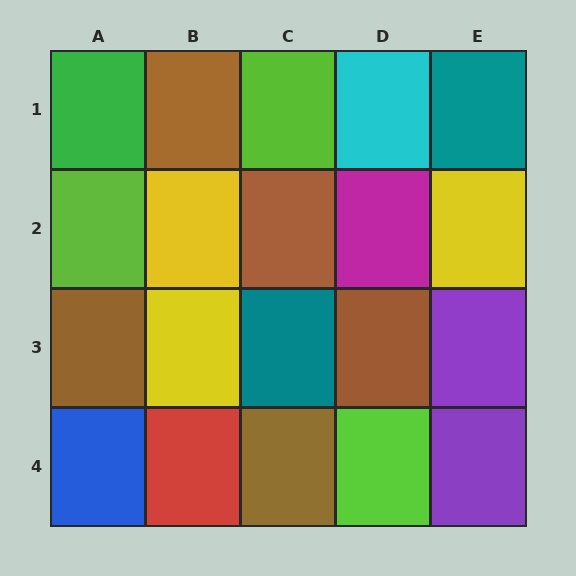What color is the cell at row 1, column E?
Teal.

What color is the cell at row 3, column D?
Brown.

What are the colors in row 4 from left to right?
Blue, red, brown, lime, purple.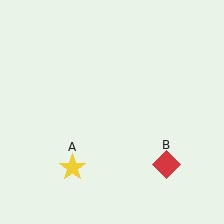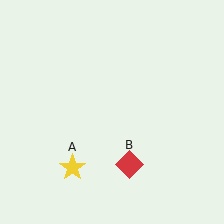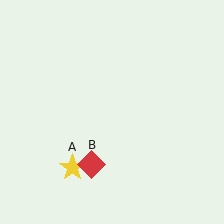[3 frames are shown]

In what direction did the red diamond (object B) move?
The red diamond (object B) moved left.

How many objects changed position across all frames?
1 object changed position: red diamond (object B).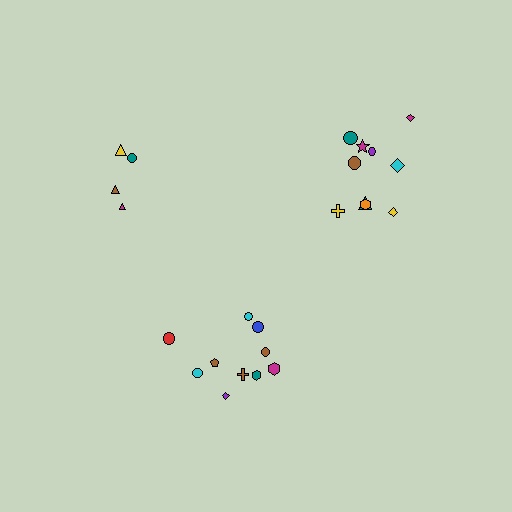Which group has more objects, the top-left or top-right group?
The top-right group.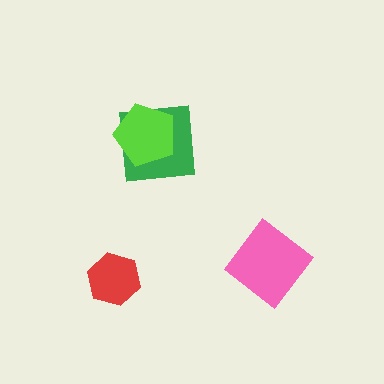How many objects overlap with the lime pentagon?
1 object overlaps with the lime pentagon.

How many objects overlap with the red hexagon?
0 objects overlap with the red hexagon.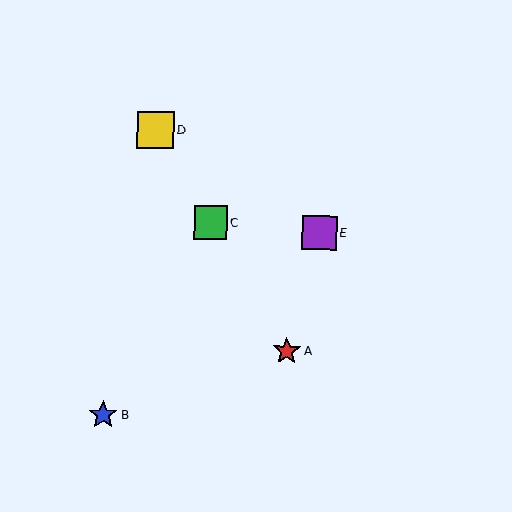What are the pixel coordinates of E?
Object E is at (319, 232).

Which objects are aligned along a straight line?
Objects A, C, D are aligned along a straight line.